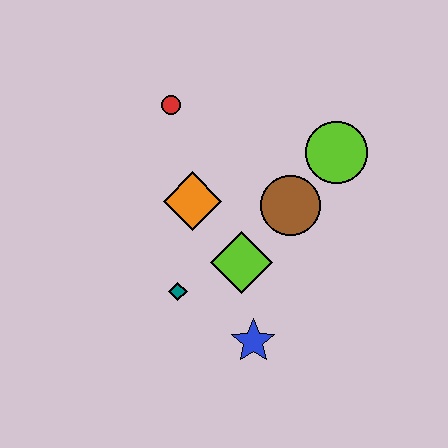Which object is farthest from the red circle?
The blue star is farthest from the red circle.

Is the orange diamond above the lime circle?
No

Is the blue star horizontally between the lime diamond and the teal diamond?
No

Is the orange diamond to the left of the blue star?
Yes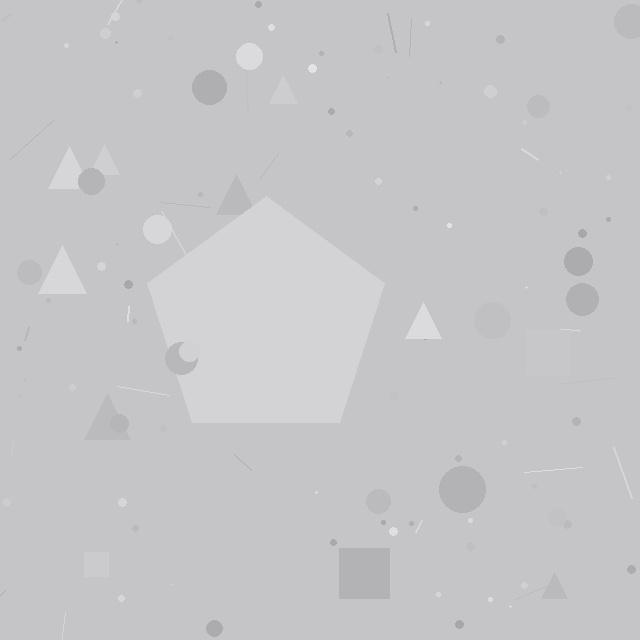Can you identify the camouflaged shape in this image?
The camouflaged shape is a pentagon.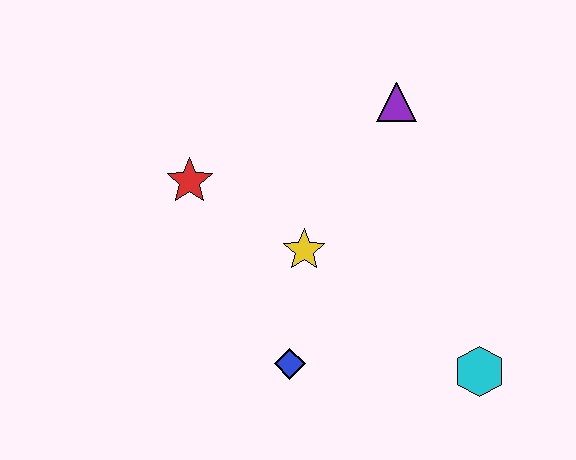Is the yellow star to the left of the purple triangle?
Yes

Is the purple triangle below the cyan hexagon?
No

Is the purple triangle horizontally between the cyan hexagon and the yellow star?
Yes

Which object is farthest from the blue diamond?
The purple triangle is farthest from the blue diamond.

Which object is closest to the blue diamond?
The yellow star is closest to the blue diamond.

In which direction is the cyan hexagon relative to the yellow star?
The cyan hexagon is to the right of the yellow star.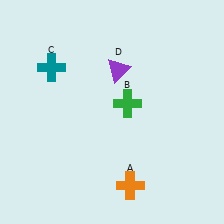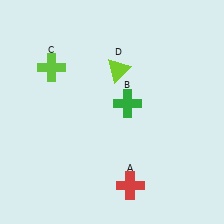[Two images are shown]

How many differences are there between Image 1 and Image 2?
There are 3 differences between the two images.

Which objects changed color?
A changed from orange to red. C changed from teal to lime. D changed from purple to lime.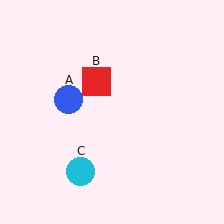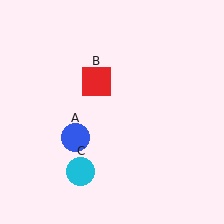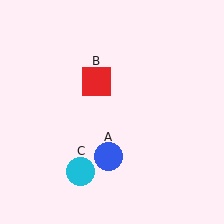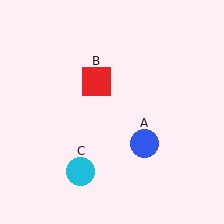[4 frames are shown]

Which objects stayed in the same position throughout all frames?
Red square (object B) and cyan circle (object C) remained stationary.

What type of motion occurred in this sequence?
The blue circle (object A) rotated counterclockwise around the center of the scene.